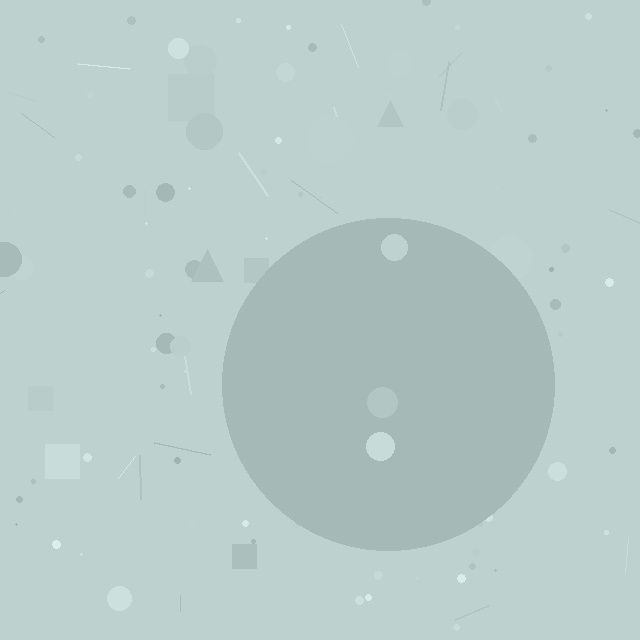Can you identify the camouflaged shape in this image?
The camouflaged shape is a circle.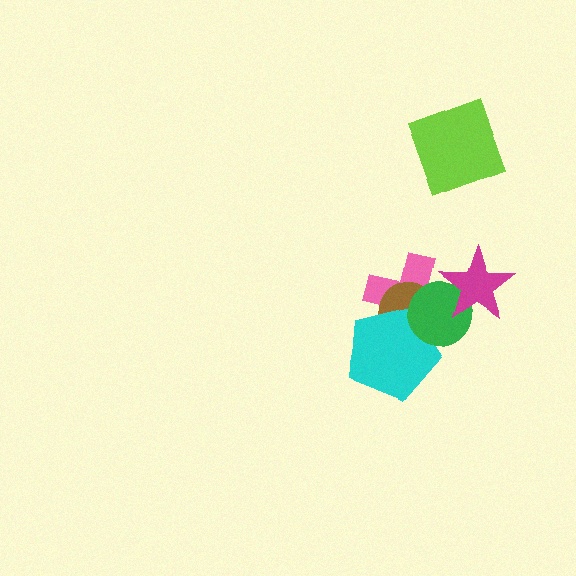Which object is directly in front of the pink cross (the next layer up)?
The brown circle is directly in front of the pink cross.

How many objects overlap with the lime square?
0 objects overlap with the lime square.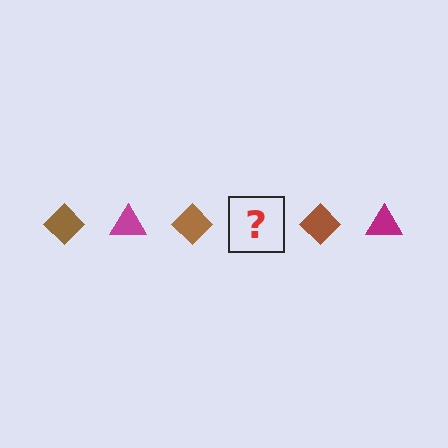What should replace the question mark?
The question mark should be replaced with a magenta triangle.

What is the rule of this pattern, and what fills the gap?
The rule is that the pattern alternates between brown diamond and magenta triangle. The gap should be filled with a magenta triangle.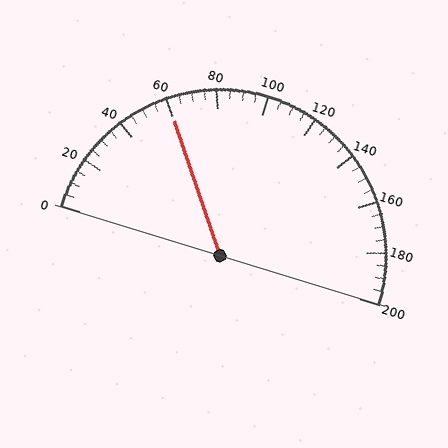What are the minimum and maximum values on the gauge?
The gauge ranges from 0 to 200.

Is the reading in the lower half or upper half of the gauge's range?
The reading is in the lower half of the range (0 to 200).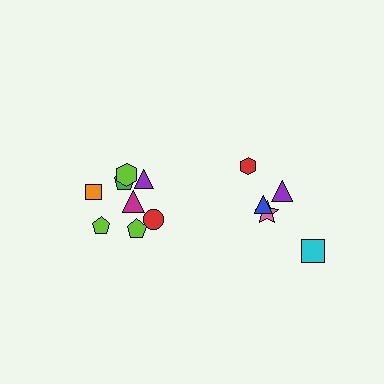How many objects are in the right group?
There are 5 objects.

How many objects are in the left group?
There are 8 objects.